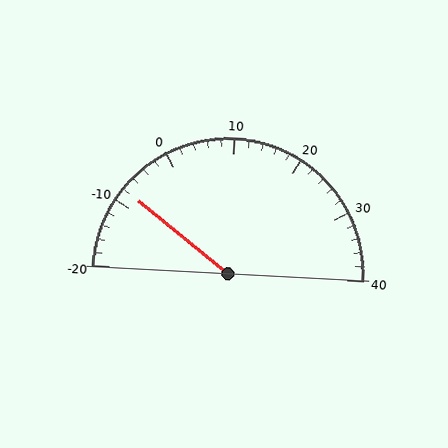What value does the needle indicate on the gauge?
The needle indicates approximately -8.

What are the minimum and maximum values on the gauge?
The gauge ranges from -20 to 40.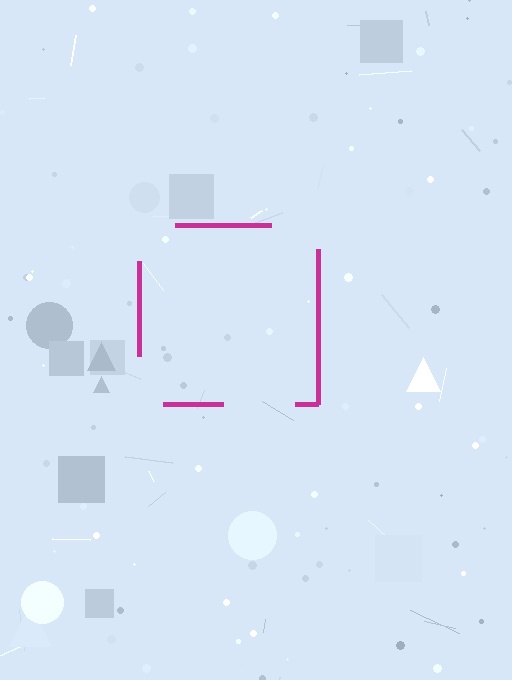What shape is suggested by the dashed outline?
The dashed outline suggests a square.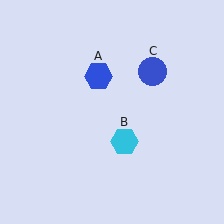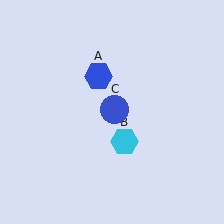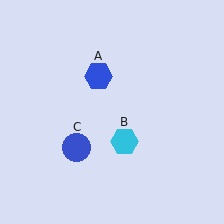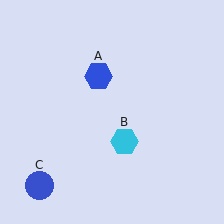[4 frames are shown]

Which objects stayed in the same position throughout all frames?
Blue hexagon (object A) and cyan hexagon (object B) remained stationary.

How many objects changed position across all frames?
1 object changed position: blue circle (object C).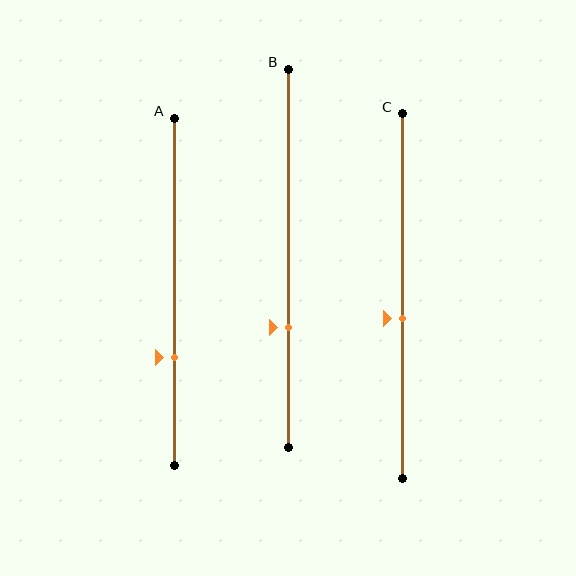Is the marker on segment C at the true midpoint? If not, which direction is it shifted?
No, the marker on segment C is shifted downward by about 6% of the segment length.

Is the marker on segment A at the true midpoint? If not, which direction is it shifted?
No, the marker on segment A is shifted downward by about 19% of the segment length.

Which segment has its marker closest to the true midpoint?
Segment C has its marker closest to the true midpoint.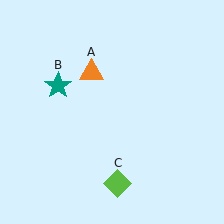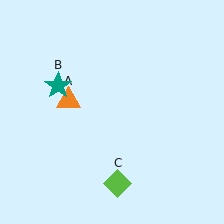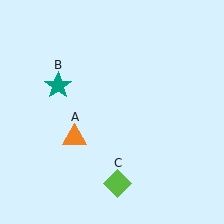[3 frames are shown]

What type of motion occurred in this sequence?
The orange triangle (object A) rotated counterclockwise around the center of the scene.